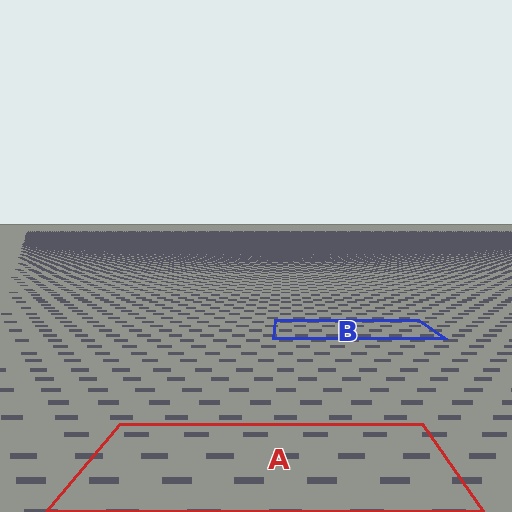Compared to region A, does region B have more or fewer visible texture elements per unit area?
Region B has more texture elements per unit area — they are packed more densely because it is farther away.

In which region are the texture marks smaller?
The texture marks are smaller in region B, because it is farther away.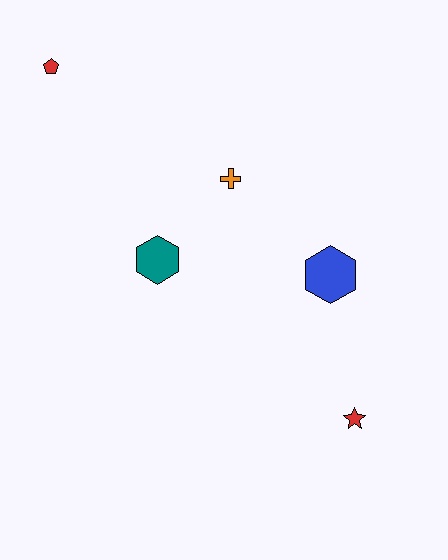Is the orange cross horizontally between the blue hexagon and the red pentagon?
Yes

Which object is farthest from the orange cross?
The red star is farthest from the orange cross.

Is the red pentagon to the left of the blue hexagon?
Yes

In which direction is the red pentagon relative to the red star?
The red pentagon is above the red star.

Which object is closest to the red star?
The blue hexagon is closest to the red star.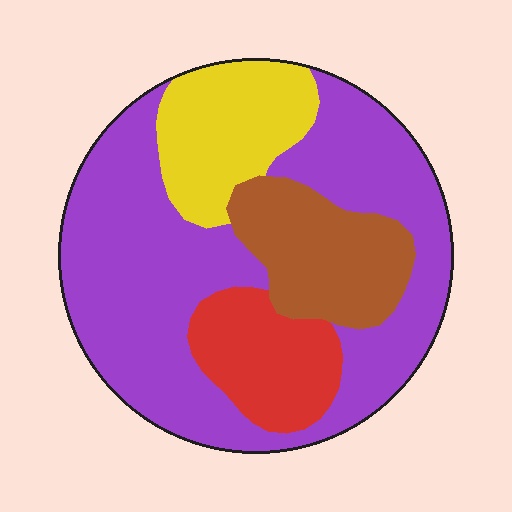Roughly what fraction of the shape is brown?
Brown covers 16% of the shape.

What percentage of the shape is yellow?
Yellow covers about 15% of the shape.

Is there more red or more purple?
Purple.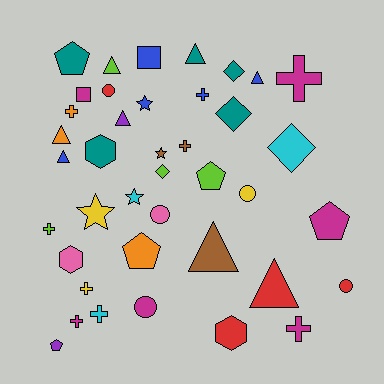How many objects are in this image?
There are 40 objects.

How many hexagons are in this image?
There are 3 hexagons.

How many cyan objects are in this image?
There are 3 cyan objects.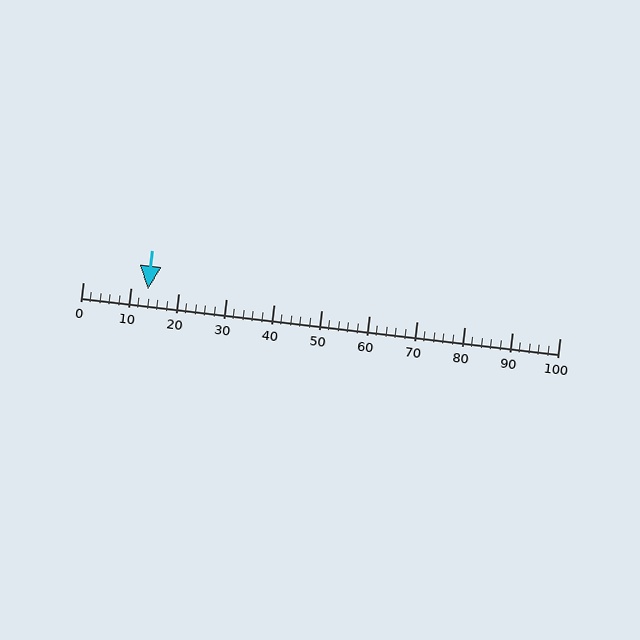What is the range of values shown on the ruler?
The ruler shows values from 0 to 100.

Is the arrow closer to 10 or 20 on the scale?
The arrow is closer to 10.